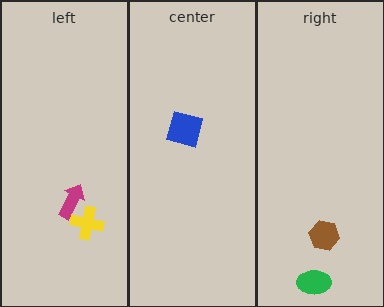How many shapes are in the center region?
1.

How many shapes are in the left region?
2.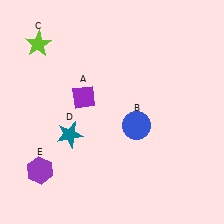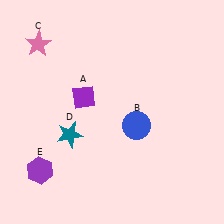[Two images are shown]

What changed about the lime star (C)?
In Image 1, C is lime. In Image 2, it changed to pink.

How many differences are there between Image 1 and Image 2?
There is 1 difference between the two images.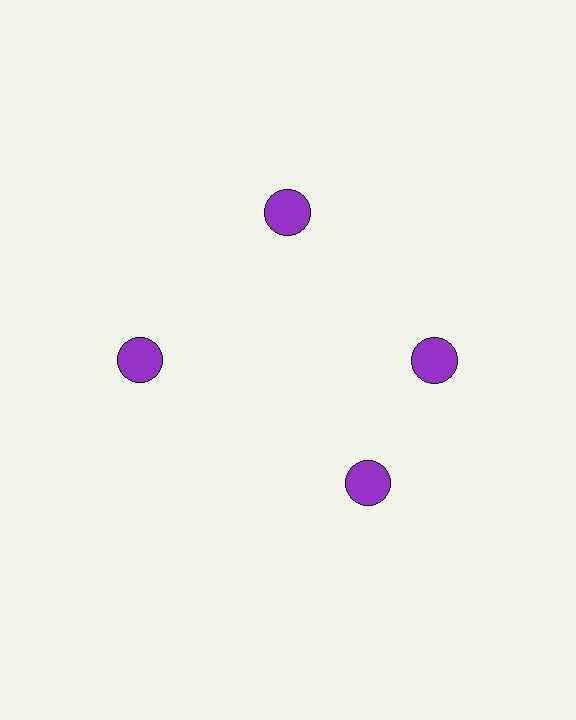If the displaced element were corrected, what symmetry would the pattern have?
It would have 4-fold rotational symmetry — the pattern would map onto itself every 90 degrees.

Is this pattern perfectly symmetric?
No. The 4 purple circles are arranged in a ring, but one element near the 6 o'clock position is rotated out of alignment along the ring, breaking the 4-fold rotational symmetry.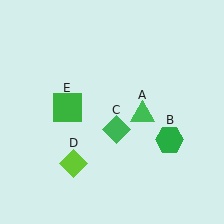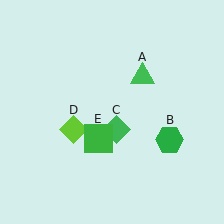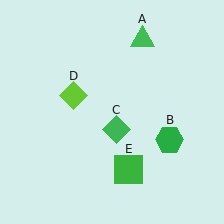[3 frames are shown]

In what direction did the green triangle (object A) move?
The green triangle (object A) moved up.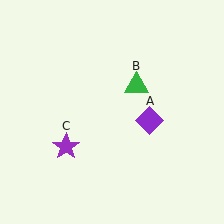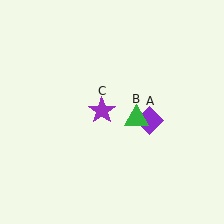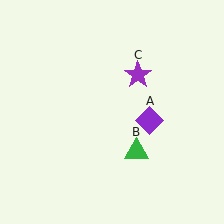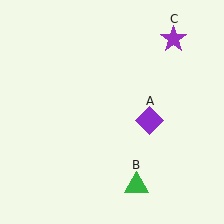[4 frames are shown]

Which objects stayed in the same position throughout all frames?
Purple diamond (object A) remained stationary.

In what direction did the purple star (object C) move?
The purple star (object C) moved up and to the right.